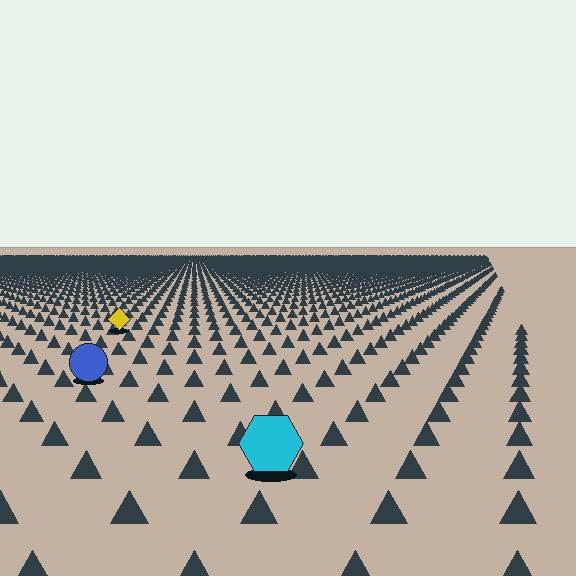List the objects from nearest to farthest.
From nearest to farthest: the cyan hexagon, the blue circle, the yellow diamond.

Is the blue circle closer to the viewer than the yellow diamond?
Yes. The blue circle is closer — you can tell from the texture gradient: the ground texture is coarser near it.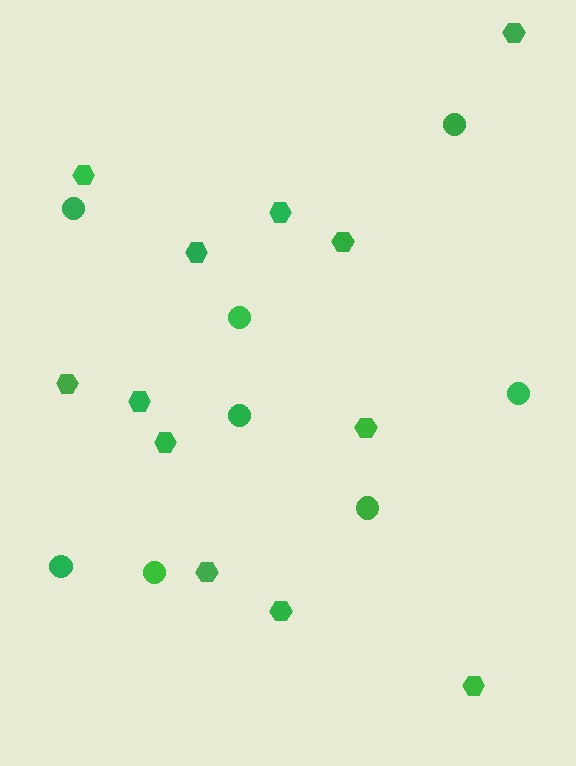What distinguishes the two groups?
There are 2 groups: one group of hexagons (12) and one group of circles (8).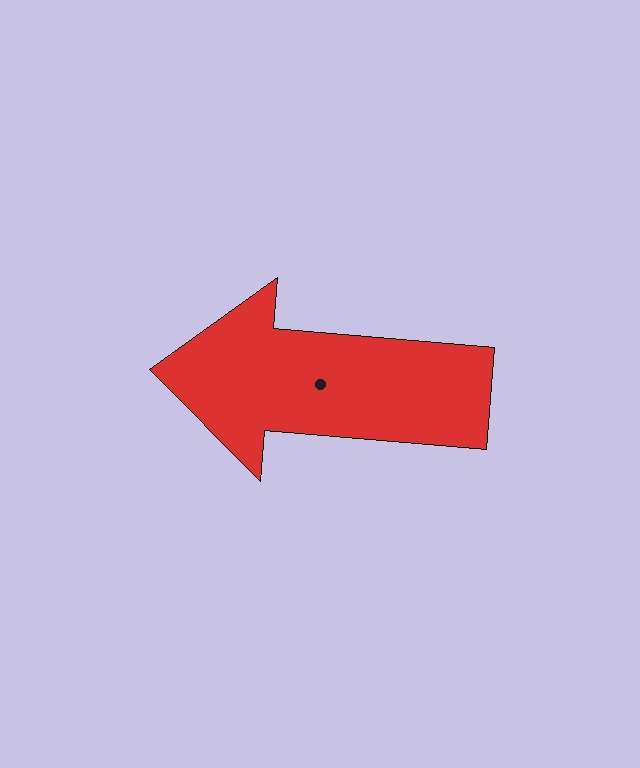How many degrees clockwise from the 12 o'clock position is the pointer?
Approximately 275 degrees.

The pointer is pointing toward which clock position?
Roughly 9 o'clock.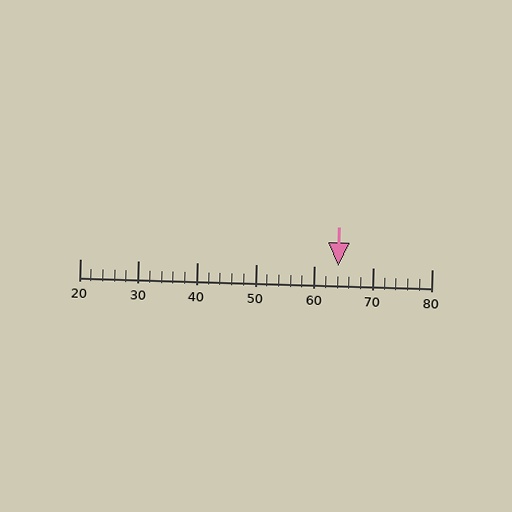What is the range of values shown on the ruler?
The ruler shows values from 20 to 80.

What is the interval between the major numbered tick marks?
The major tick marks are spaced 10 units apart.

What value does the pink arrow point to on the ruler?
The pink arrow points to approximately 64.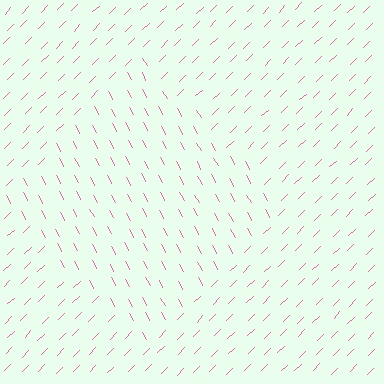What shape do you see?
I see a diamond.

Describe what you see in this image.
The image is filled with small pink line segments. A diamond region in the image has lines oriented differently from the surrounding lines, creating a visible texture boundary.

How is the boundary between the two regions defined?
The boundary is defined purely by a change in line orientation (approximately 73 degrees difference). All lines are the same color and thickness.